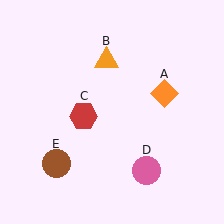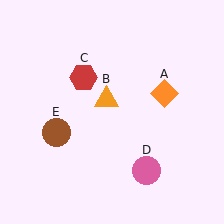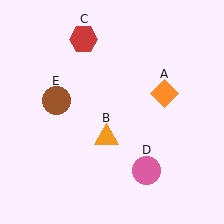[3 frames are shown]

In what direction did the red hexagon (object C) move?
The red hexagon (object C) moved up.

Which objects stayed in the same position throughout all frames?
Orange diamond (object A) and pink circle (object D) remained stationary.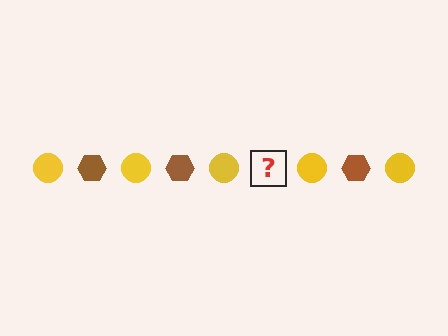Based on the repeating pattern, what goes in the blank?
The blank should be a brown hexagon.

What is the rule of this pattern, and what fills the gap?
The rule is that the pattern alternates between yellow circle and brown hexagon. The gap should be filled with a brown hexagon.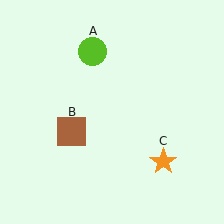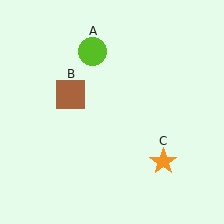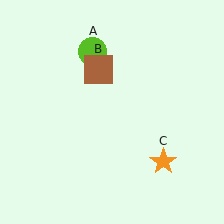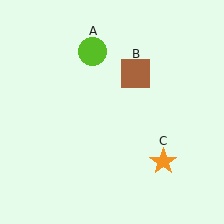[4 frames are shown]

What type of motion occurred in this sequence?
The brown square (object B) rotated clockwise around the center of the scene.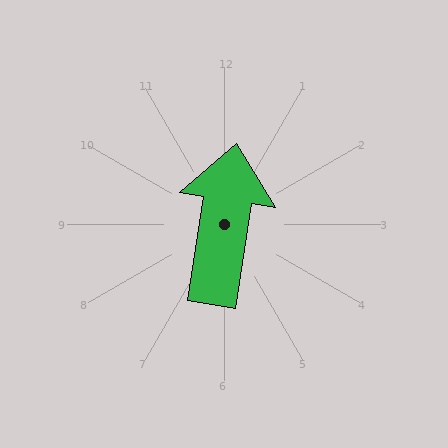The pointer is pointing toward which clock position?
Roughly 12 o'clock.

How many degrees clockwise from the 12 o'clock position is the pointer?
Approximately 9 degrees.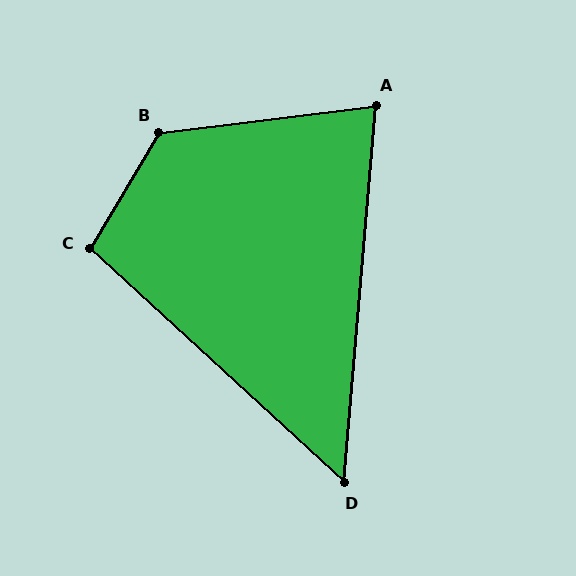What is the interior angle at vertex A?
Approximately 78 degrees (acute).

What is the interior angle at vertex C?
Approximately 102 degrees (obtuse).